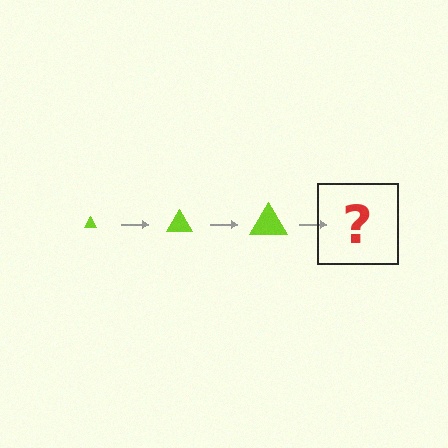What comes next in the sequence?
The next element should be a lime triangle, larger than the previous one.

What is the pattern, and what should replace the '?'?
The pattern is that the triangle gets progressively larger each step. The '?' should be a lime triangle, larger than the previous one.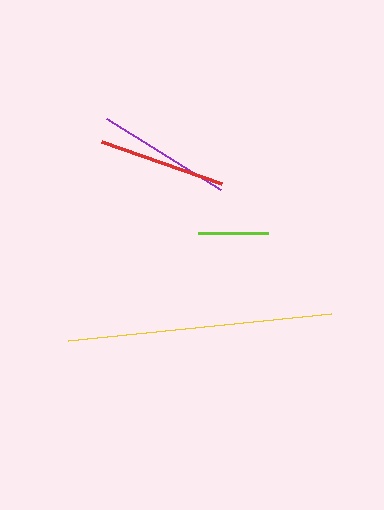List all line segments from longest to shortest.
From longest to shortest: yellow, purple, red, lime.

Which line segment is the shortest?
The lime line is the shortest at approximately 70 pixels.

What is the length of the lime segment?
The lime segment is approximately 70 pixels long.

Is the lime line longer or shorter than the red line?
The red line is longer than the lime line.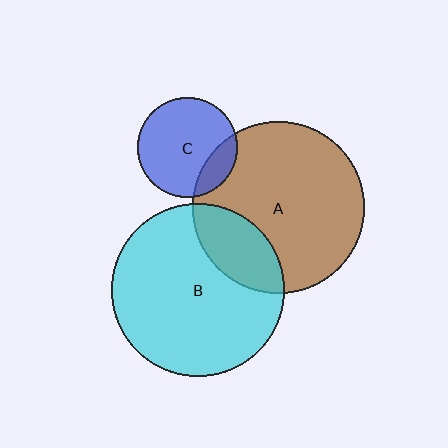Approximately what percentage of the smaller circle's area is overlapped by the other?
Approximately 20%.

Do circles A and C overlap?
Yes.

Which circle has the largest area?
Circle B (cyan).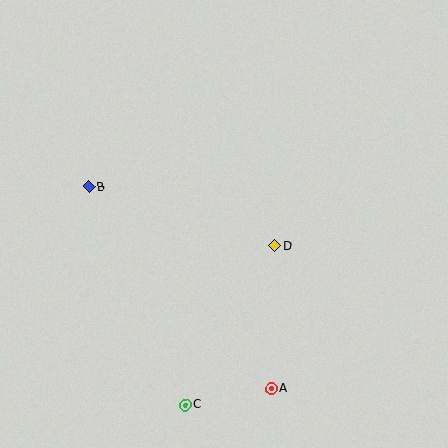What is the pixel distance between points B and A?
The distance between B and A is 272 pixels.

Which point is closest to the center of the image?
Point D at (275, 246) is closest to the center.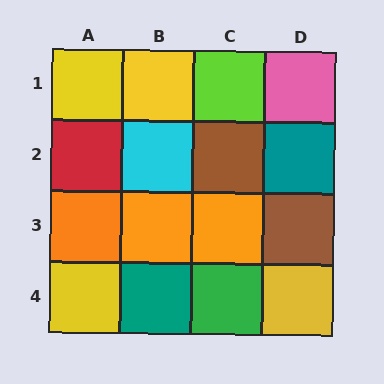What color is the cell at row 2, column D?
Teal.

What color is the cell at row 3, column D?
Brown.